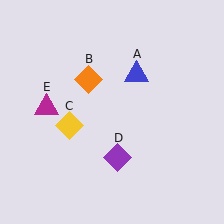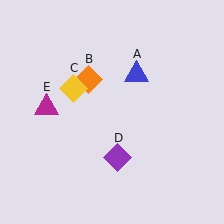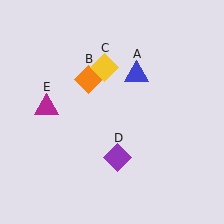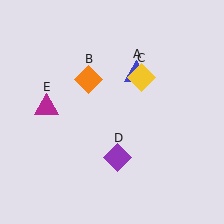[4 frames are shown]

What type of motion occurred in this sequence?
The yellow diamond (object C) rotated clockwise around the center of the scene.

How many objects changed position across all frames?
1 object changed position: yellow diamond (object C).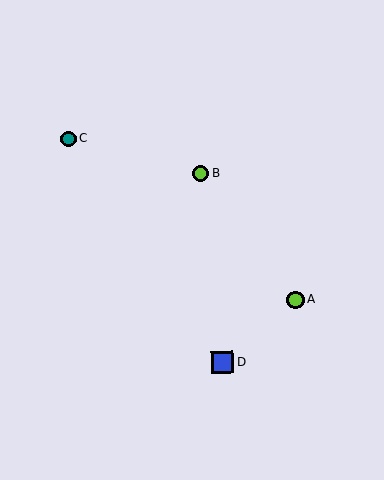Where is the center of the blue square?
The center of the blue square is at (222, 362).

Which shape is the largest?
The blue square (labeled D) is the largest.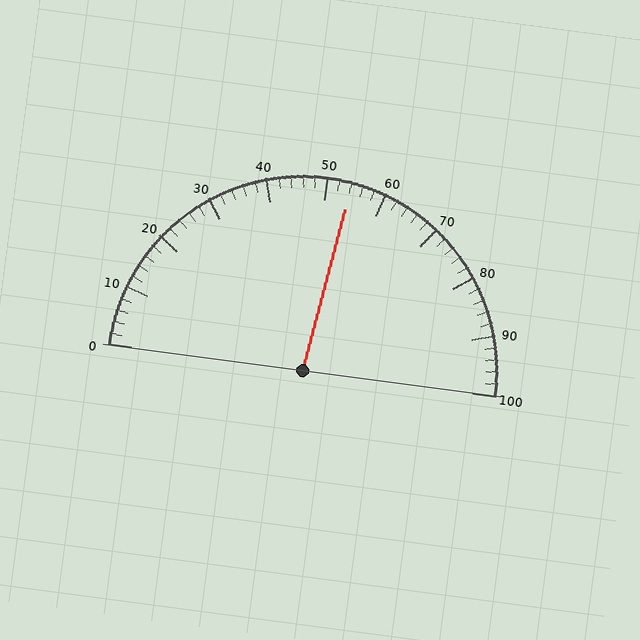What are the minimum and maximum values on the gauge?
The gauge ranges from 0 to 100.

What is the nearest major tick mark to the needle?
The nearest major tick mark is 50.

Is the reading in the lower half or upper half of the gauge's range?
The reading is in the upper half of the range (0 to 100).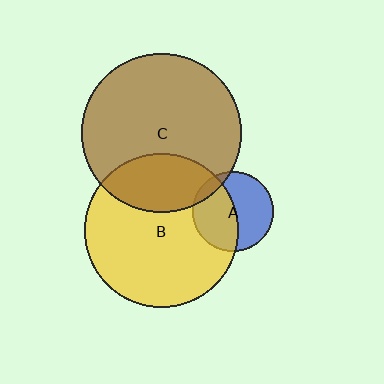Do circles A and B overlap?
Yes.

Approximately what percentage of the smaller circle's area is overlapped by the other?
Approximately 50%.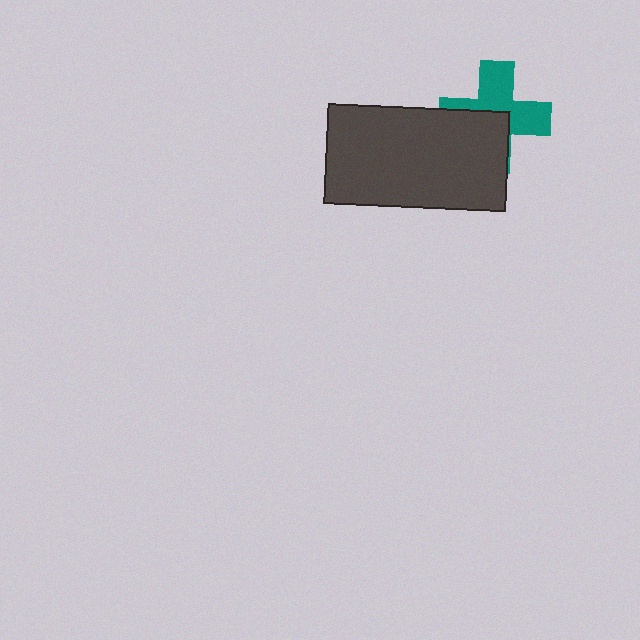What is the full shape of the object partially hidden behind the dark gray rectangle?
The partially hidden object is a teal cross.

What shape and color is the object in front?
The object in front is a dark gray rectangle.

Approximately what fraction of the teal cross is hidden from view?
Roughly 44% of the teal cross is hidden behind the dark gray rectangle.